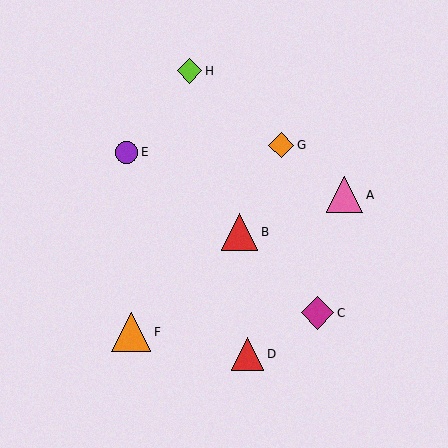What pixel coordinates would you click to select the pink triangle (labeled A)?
Click at (345, 195) to select the pink triangle A.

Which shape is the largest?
The orange triangle (labeled F) is the largest.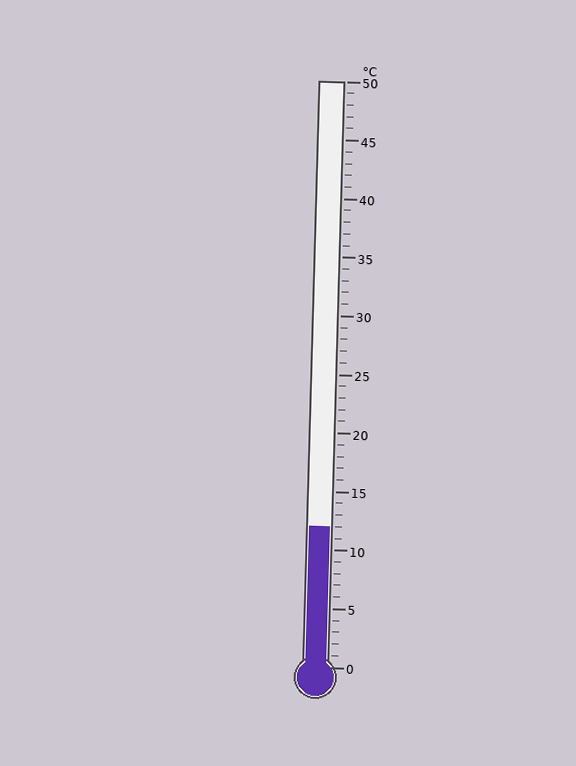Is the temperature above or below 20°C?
The temperature is below 20°C.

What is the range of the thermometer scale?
The thermometer scale ranges from 0°C to 50°C.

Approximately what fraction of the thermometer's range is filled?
The thermometer is filled to approximately 25% of its range.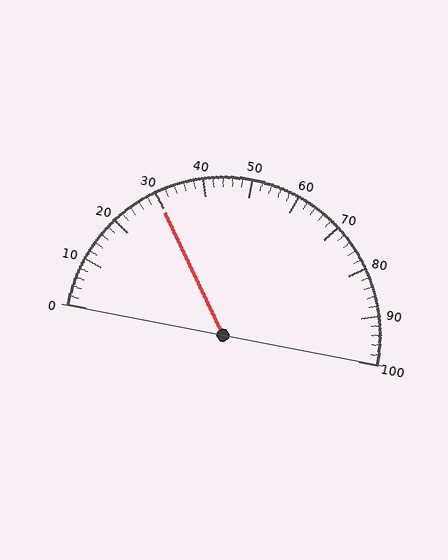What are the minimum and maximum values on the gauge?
The gauge ranges from 0 to 100.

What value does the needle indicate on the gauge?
The needle indicates approximately 30.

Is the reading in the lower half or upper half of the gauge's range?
The reading is in the lower half of the range (0 to 100).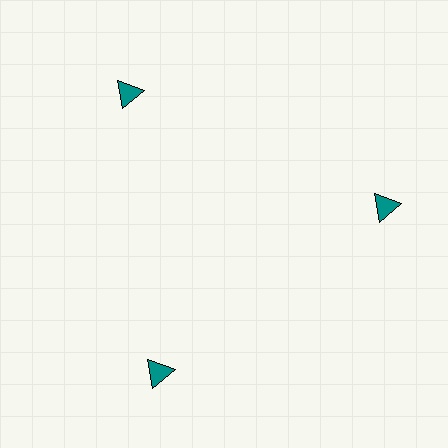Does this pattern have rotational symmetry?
Yes, this pattern has 3-fold rotational symmetry. It looks the same after rotating 120 degrees around the center.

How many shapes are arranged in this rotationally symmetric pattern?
There are 3 shapes, arranged in 3 groups of 1.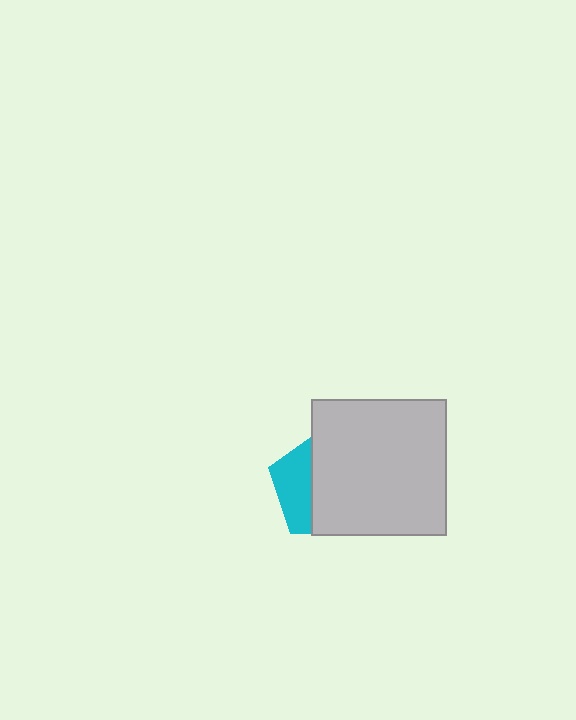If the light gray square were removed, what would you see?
You would see the complete cyan pentagon.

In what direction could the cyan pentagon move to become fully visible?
The cyan pentagon could move left. That would shift it out from behind the light gray square entirely.